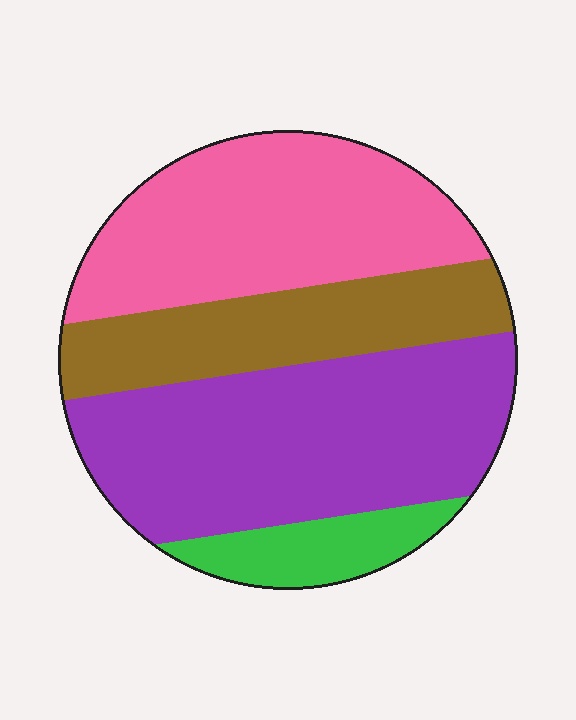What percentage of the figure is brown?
Brown takes up between a sixth and a third of the figure.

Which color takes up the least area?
Green, at roughly 10%.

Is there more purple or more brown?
Purple.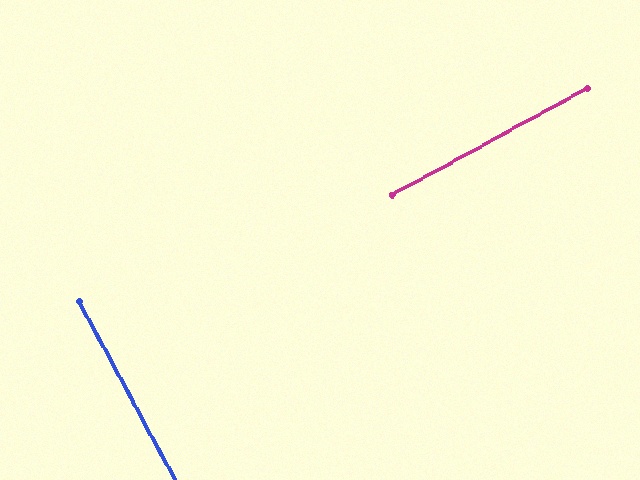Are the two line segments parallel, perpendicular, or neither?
Perpendicular — they meet at approximately 89°.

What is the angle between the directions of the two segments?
Approximately 89 degrees.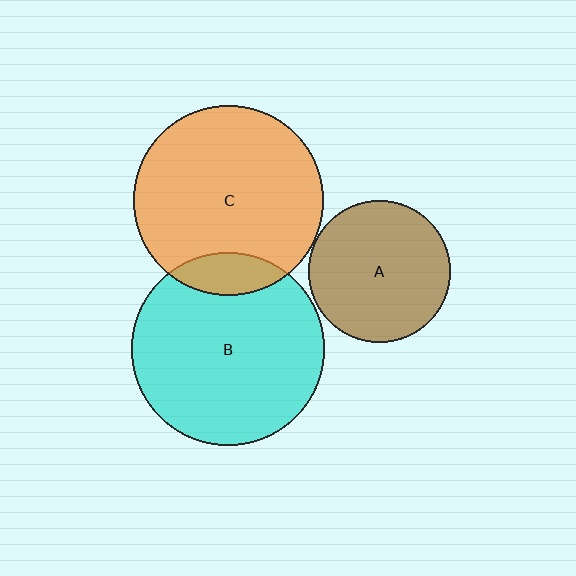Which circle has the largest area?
Circle B (cyan).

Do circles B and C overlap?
Yes.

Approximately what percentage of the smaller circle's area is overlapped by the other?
Approximately 10%.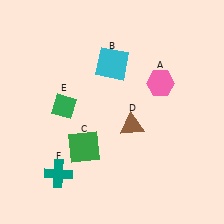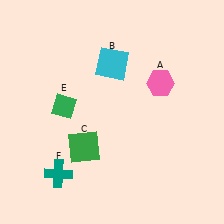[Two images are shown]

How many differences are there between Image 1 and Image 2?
There is 1 difference between the two images.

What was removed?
The brown triangle (D) was removed in Image 2.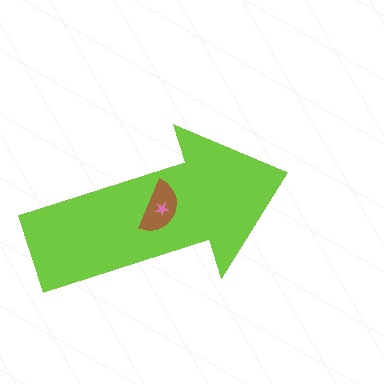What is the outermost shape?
The lime arrow.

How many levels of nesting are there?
3.